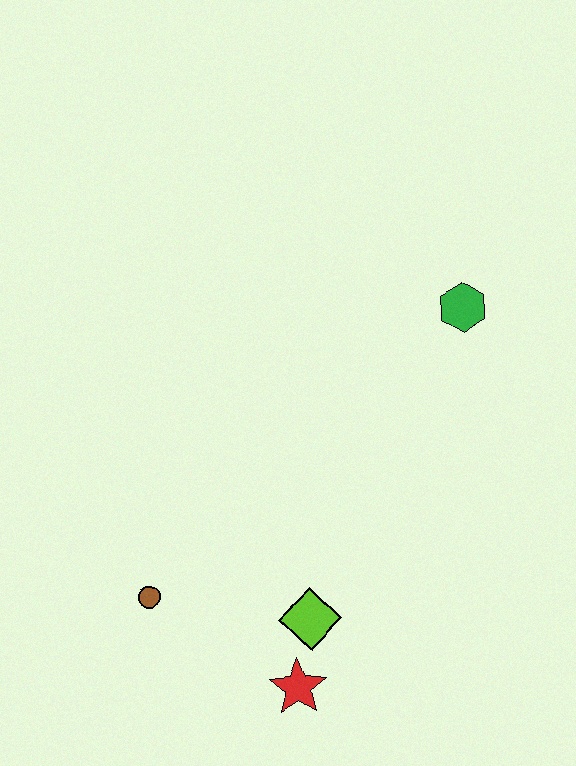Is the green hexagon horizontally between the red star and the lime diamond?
No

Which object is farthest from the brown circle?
The green hexagon is farthest from the brown circle.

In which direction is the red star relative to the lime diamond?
The red star is below the lime diamond.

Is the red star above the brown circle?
No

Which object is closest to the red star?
The lime diamond is closest to the red star.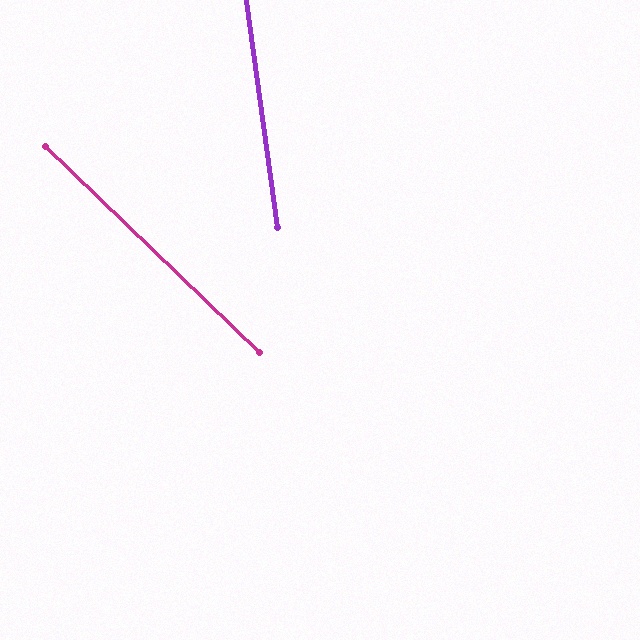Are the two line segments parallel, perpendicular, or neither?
Neither parallel nor perpendicular — they differ by about 38°.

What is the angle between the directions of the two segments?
Approximately 38 degrees.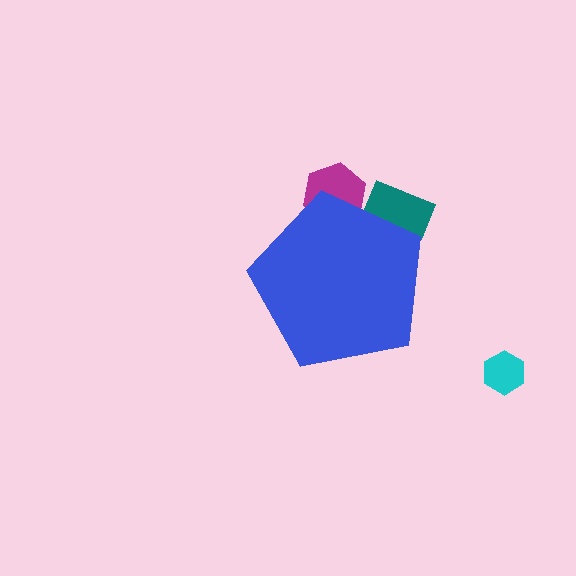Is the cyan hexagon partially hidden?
No, the cyan hexagon is fully visible.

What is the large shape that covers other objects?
A blue pentagon.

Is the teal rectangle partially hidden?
Yes, the teal rectangle is partially hidden behind the blue pentagon.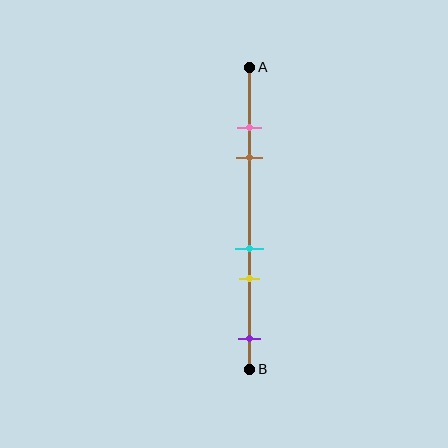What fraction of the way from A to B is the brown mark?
The brown mark is approximately 30% (0.3) of the way from A to B.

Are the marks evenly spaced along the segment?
No, the marks are not evenly spaced.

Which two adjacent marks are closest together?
The pink and brown marks are the closest adjacent pair.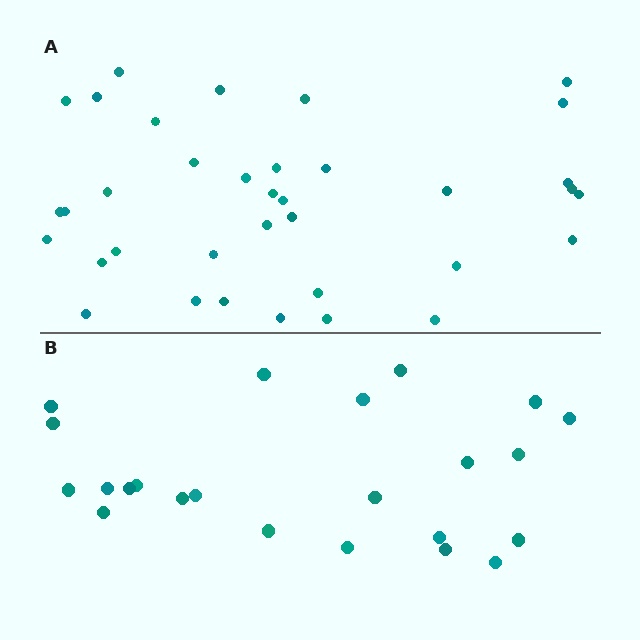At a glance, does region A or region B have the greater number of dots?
Region A (the top region) has more dots.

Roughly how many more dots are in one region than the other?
Region A has approximately 15 more dots than region B.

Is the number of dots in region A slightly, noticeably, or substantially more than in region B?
Region A has substantially more. The ratio is roughly 1.6 to 1.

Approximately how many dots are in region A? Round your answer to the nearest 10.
About 40 dots. (The exact count is 36, which rounds to 40.)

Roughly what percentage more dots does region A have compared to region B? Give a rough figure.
About 55% more.